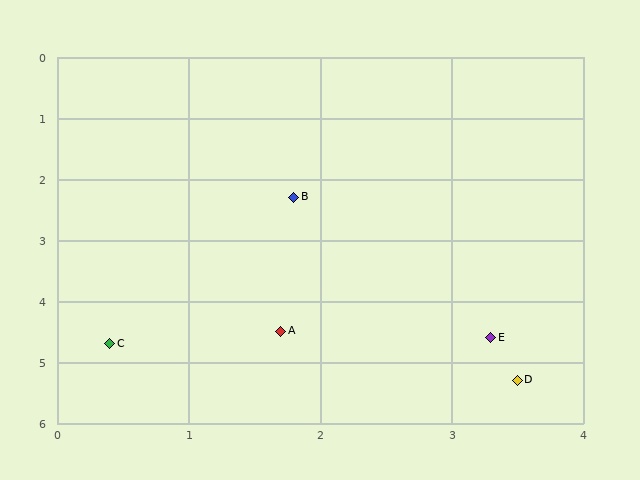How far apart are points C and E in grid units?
Points C and E are about 2.9 grid units apart.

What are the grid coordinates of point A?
Point A is at approximately (1.7, 4.5).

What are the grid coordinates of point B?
Point B is at approximately (1.8, 2.3).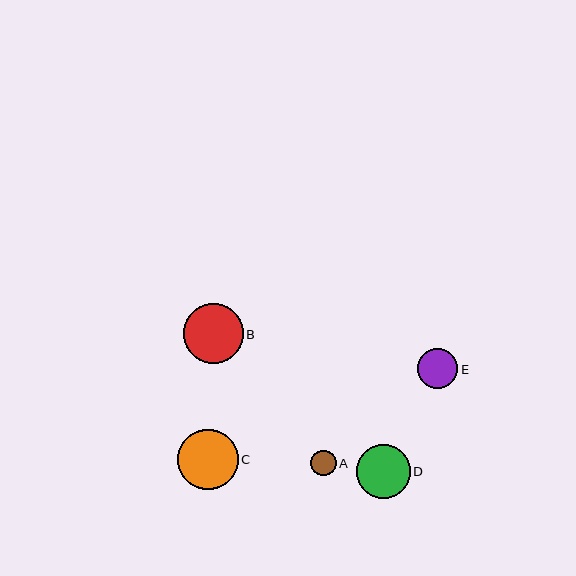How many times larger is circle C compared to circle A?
Circle C is approximately 2.4 times the size of circle A.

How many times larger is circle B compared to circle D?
Circle B is approximately 1.1 times the size of circle D.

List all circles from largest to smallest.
From largest to smallest: C, B, D, E, A.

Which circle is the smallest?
Circle A is the smallest with a size of approximately 25 pixels.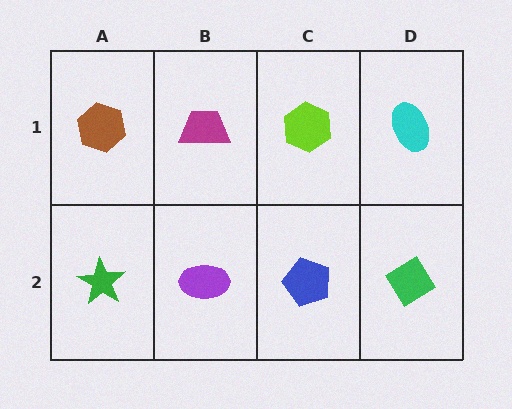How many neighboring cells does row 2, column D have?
2.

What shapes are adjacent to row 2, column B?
A magenta trapezoid (row 1, column B), a green star (row 2, column A), a blue pentagon (row 2, column C).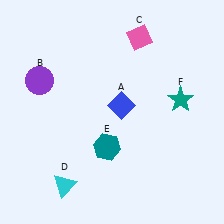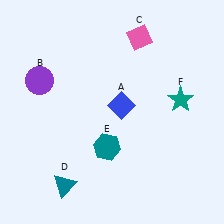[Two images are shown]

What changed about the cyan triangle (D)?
In Image 1, D is cyan. In Image 2, it changed to teal.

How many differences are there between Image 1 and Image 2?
There is 1 difference between the two images.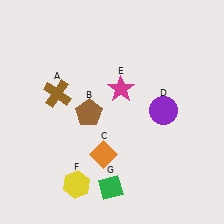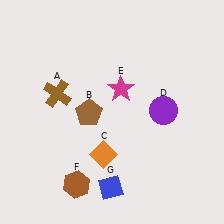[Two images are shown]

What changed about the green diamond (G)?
In Image 1, G is green. In Image 2, it changed to blue.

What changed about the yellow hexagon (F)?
In Image 1, F is yellow. In Image 2, it changed to brown.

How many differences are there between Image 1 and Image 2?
There are 2 differences between the two images.